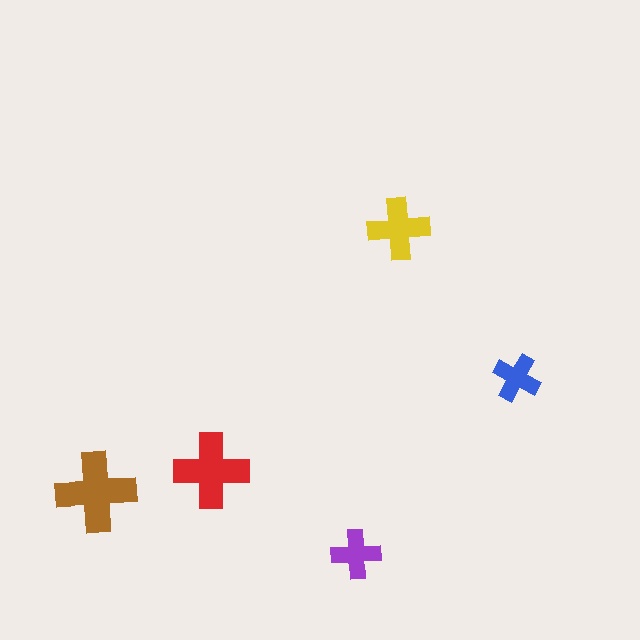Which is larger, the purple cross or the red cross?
The red one.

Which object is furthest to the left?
The brown cross is leftmost.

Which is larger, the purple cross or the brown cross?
The brown one.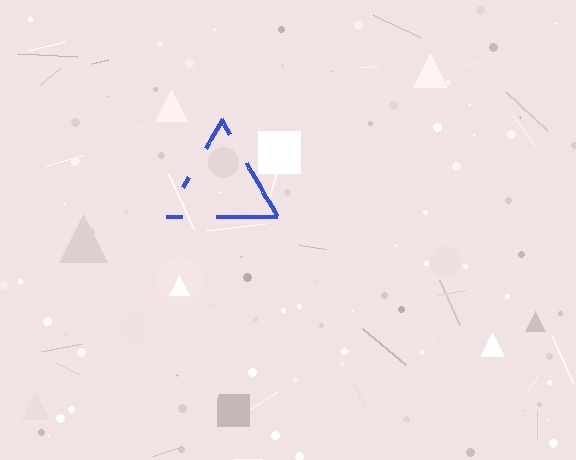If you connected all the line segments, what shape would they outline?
They would outline a triangle.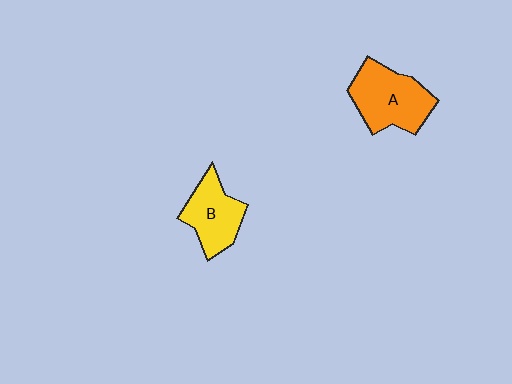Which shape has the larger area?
Shape A (orange).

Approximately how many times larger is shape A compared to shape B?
Approximately 1.3 times.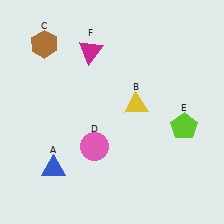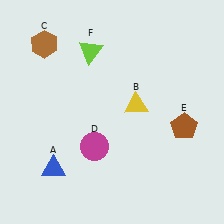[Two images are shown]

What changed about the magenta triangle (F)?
In Image 1, F is magenta. In Image 2, it changed to lime.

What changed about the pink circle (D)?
In Image 1, D is pink. In Image 2, it changed to magenta.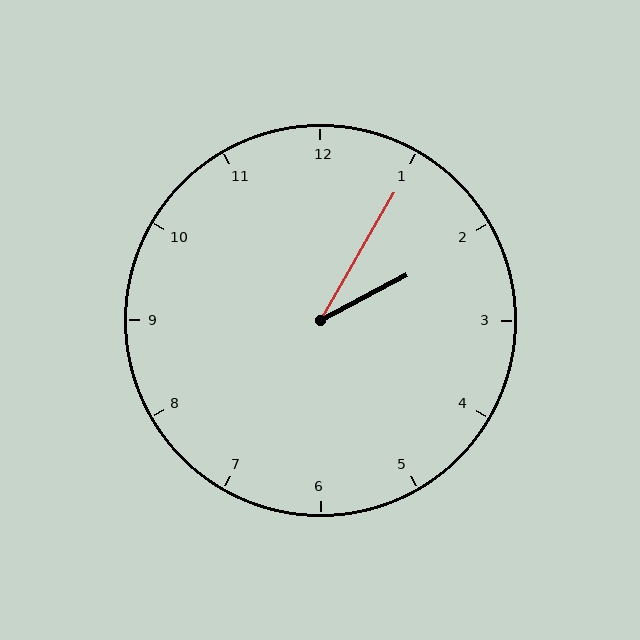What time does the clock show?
2:05.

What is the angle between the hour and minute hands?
Approximately 32 degrees.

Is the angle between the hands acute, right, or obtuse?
It is acute.